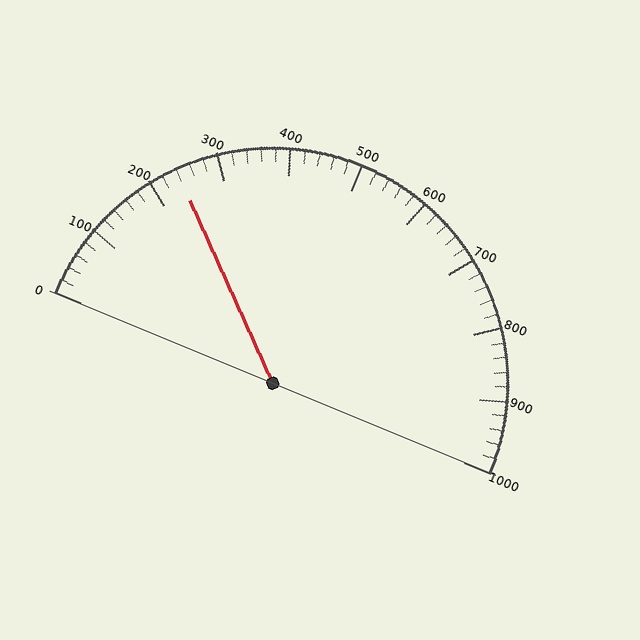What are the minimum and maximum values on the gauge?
The gauge ranges from 0 to 1000.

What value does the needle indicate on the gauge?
The needle indicates approximately 240.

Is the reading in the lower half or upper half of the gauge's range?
The reading is in the lower half of the range (0 to 1000).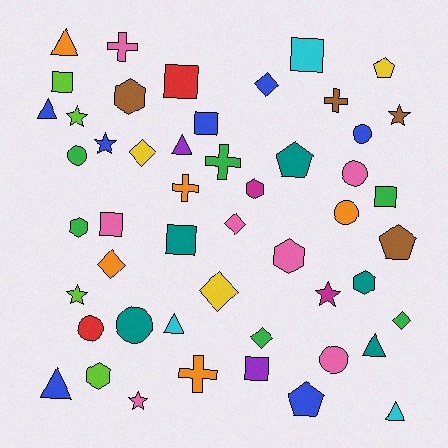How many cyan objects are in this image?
There are 3 cyan objects.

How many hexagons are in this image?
There are 6 hexagons.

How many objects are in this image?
There are 50 objects.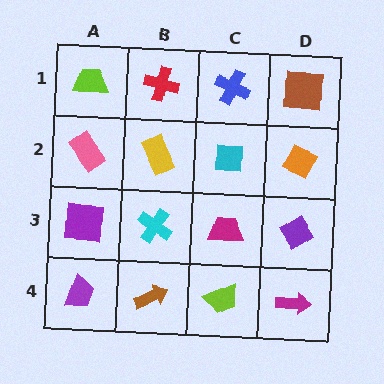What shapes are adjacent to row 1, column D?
An orange diamond (row 2, column D), a blue cross (row 1, column C).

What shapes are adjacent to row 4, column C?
A magenta trapezoid (row 3, column C), a brown arrow (row 4, column B), a magenta arrow (row 4, column D).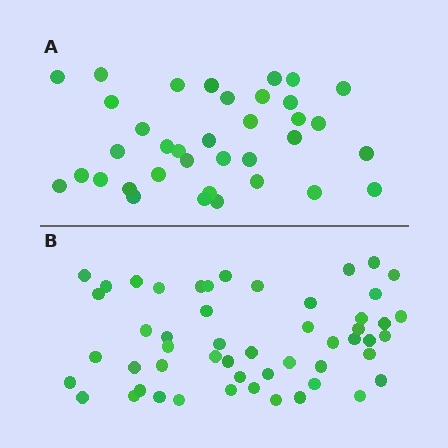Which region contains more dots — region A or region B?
Region B (the bottom region) has more dots.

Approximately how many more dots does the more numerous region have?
Region B has approximately 15 more dots than region A.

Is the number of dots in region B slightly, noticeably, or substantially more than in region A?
Region B has noticeably more, but not dramatically so. The ratio is roughly 1.4 to 1.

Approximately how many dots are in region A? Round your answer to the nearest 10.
About 40 dots. (The exact count is 36, which rounds to 40.)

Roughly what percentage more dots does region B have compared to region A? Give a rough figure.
About 45% more.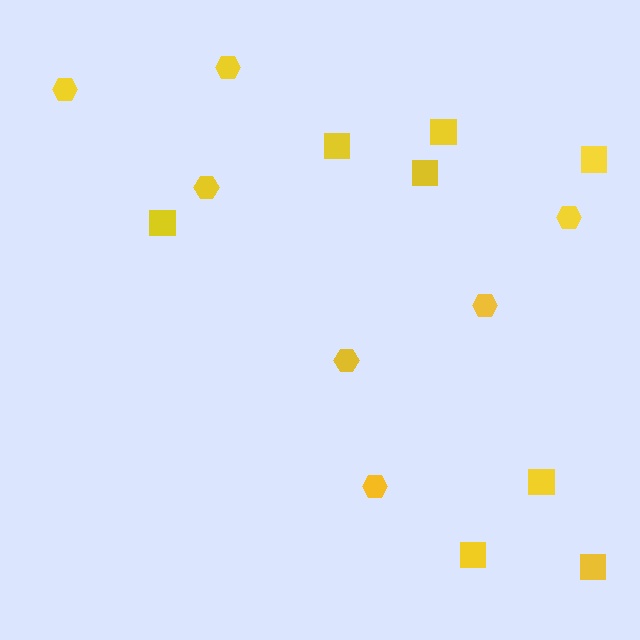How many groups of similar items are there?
There are 2 groups: one group of hexagons (7) and one group of squares (8).